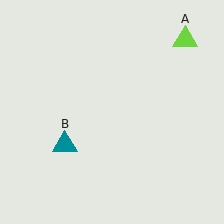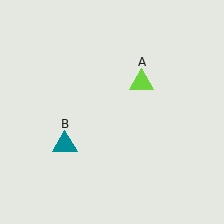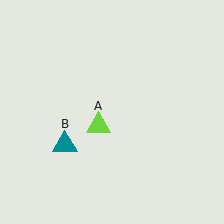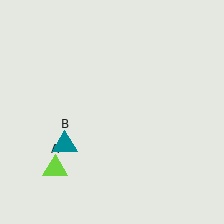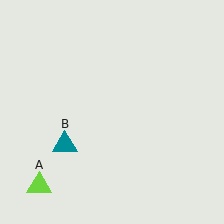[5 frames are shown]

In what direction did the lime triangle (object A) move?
The lime triangle (object A) moved down and to the left.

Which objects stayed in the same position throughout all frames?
Teal triangle (object B) remained stationary.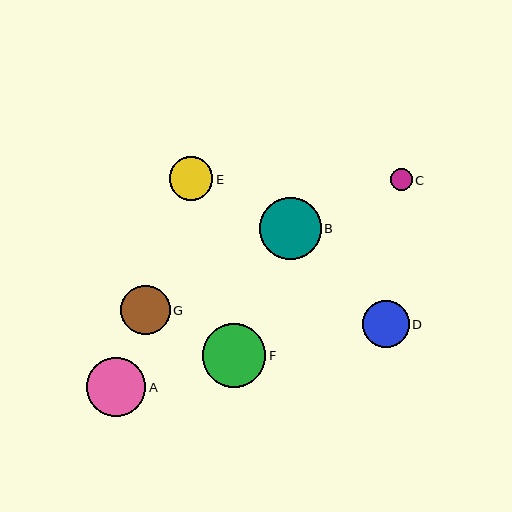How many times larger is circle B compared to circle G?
Circle B is approximately 1.3 times the size of circle G.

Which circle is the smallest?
Circle C is the smallest with a size of approximately 22 pixels.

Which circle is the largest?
Circle F is the largest with a size of approximately 63 pixels.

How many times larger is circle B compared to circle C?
Circle B is approximately 2.8 times the size of circle C.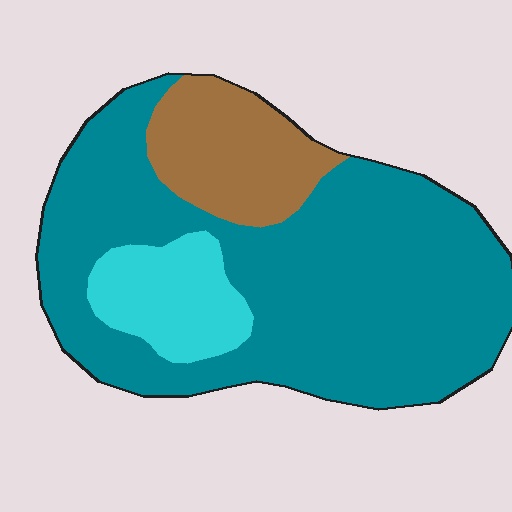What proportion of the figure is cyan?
Cyan covers around 15% of the figure.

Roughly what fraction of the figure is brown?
Brown takes up less than a sixth of the figure.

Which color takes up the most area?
Teal, at roughly 70%.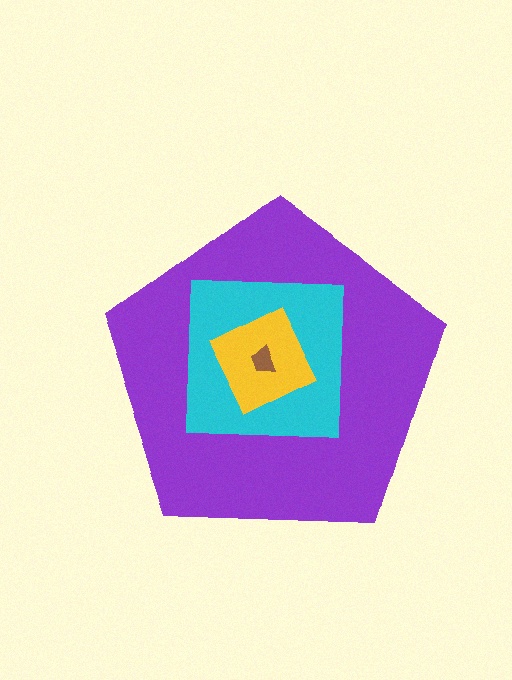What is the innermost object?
The brown trapezoid.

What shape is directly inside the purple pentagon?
The cyan square.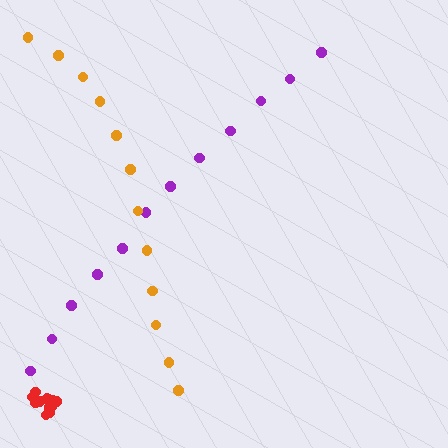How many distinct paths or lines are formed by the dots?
There are 3 distinct paths.